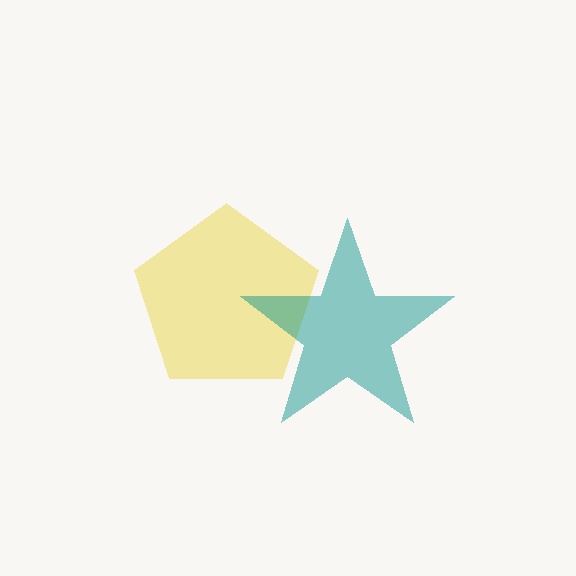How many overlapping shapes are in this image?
There are 2 overlapping shapes in the image.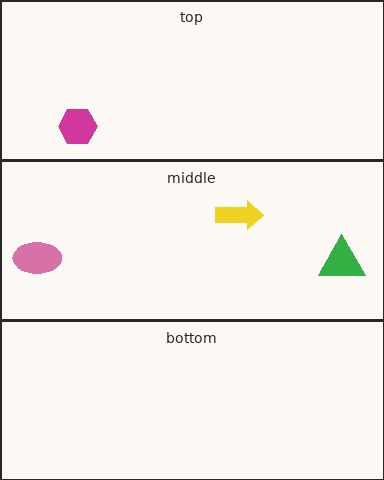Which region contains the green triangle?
The middle region.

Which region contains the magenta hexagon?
The top region.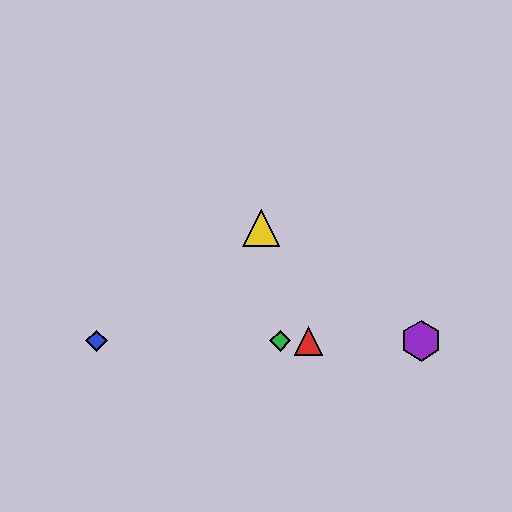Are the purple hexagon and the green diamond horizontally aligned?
Yes, both are at y≈341.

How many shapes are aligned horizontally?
4 shapes (the red triangle, the blue diamond, the green diamond, the purple hexagon) are aligned horizontally.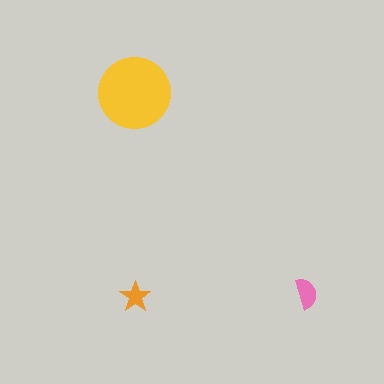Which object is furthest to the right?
The pink semicircle is rightmost.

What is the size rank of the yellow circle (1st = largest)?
1st.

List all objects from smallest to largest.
The orange star, the pink semicircle, the yellow circle.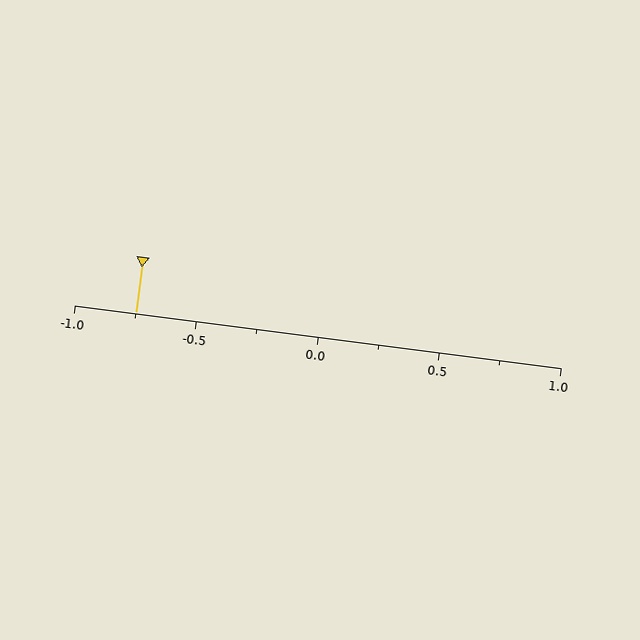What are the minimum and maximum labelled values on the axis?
The axis runs from -1.0 to 1.0.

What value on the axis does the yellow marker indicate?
The marker indicates approximately -0.75.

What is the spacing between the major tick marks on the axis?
The major ticks are spaced 0.5 apart.